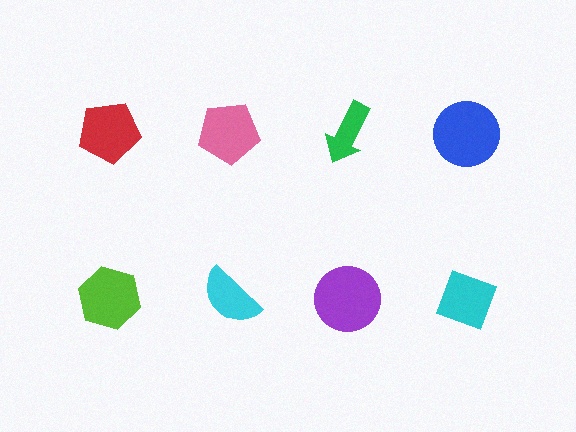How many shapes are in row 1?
4 shapes.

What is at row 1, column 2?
A pink pentagon.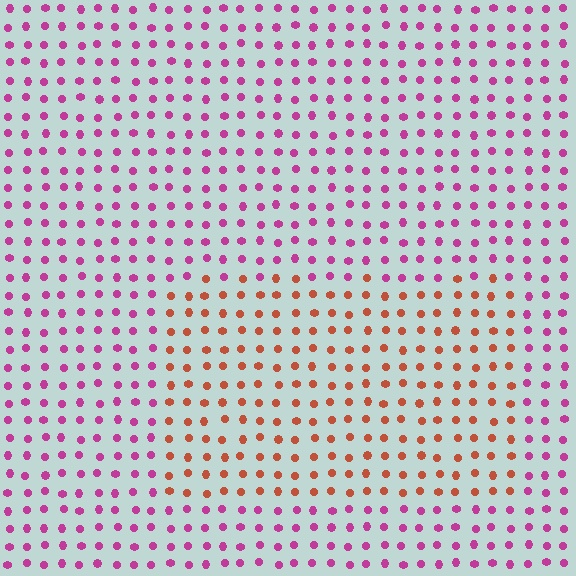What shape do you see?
I see a rectangle.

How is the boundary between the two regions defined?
The boundary is defined purely by a slight shift in hue (about 53 degrees). Spacing, size, and orientation are identical on both sides.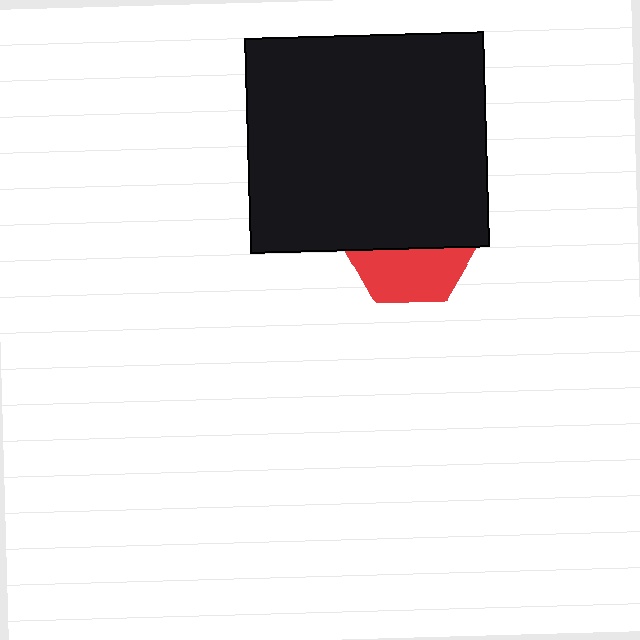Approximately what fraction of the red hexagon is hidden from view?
Roughly 59% of the red hexagon is hidden behind the black rectangle.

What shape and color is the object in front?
The object in front is a black rectangle.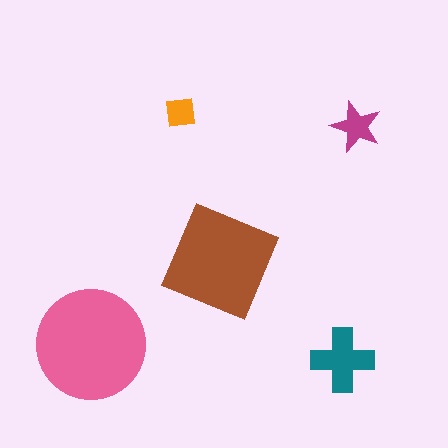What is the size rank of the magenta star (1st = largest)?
4th.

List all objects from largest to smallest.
The pink circle, the brown square, the teal cross, the magenta star, the orange square.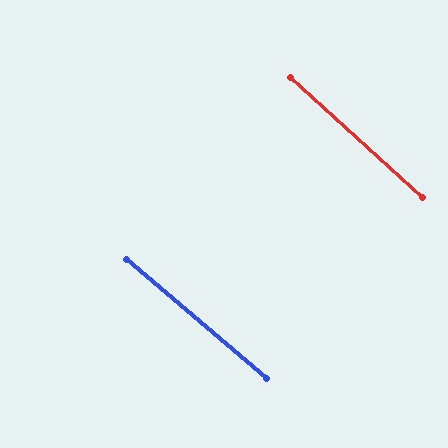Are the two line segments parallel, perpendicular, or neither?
Parallel — their directions differ by only 1.9°.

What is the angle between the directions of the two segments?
Approximately 2 degrees.